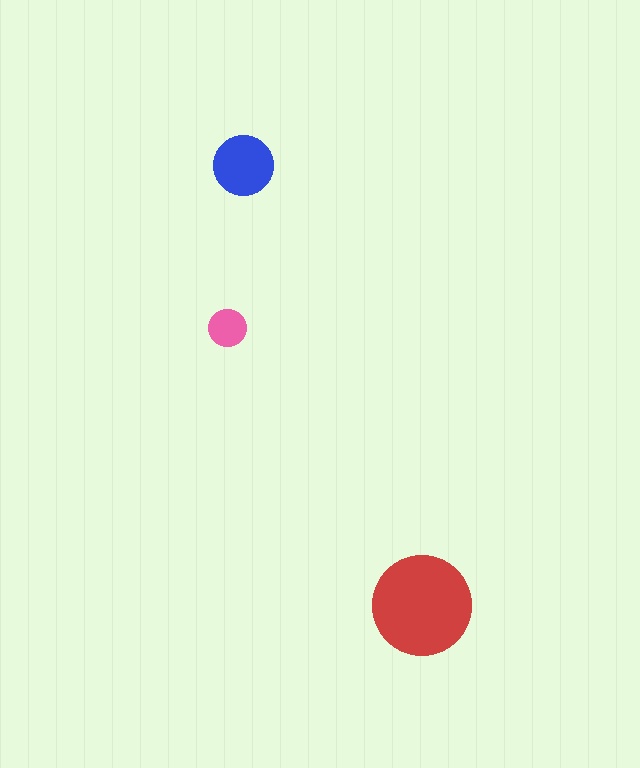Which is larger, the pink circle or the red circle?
The red one.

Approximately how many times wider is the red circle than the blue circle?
About 1.5 times wider.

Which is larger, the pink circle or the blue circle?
The blue one.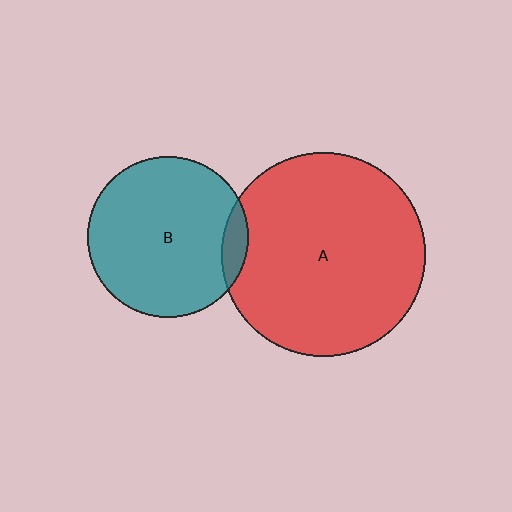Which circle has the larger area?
Circle A (red).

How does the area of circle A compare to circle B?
Approximately 1.6 times.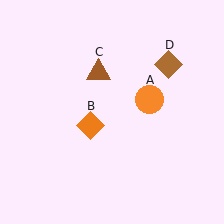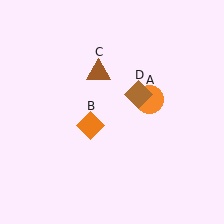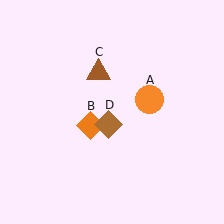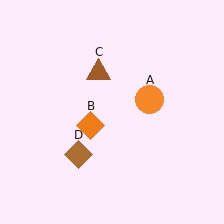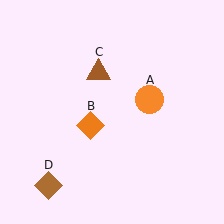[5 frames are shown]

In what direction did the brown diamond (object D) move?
The brown diamond (object D) moved down and to the left.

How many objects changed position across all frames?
1 object changed position: brown diamond (object D).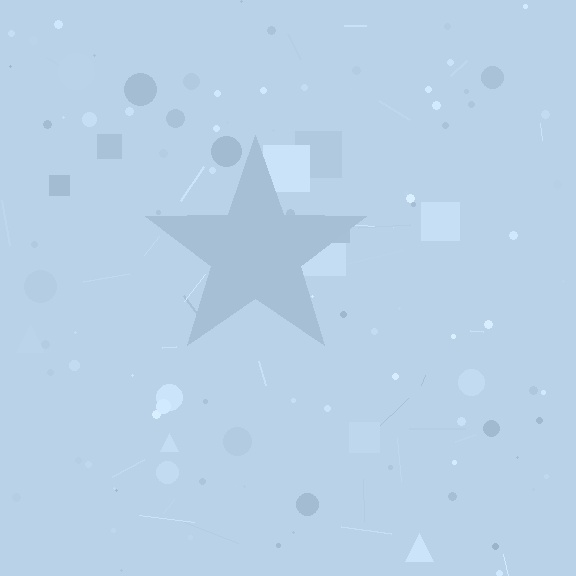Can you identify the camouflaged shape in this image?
The camouflaged shape is a star.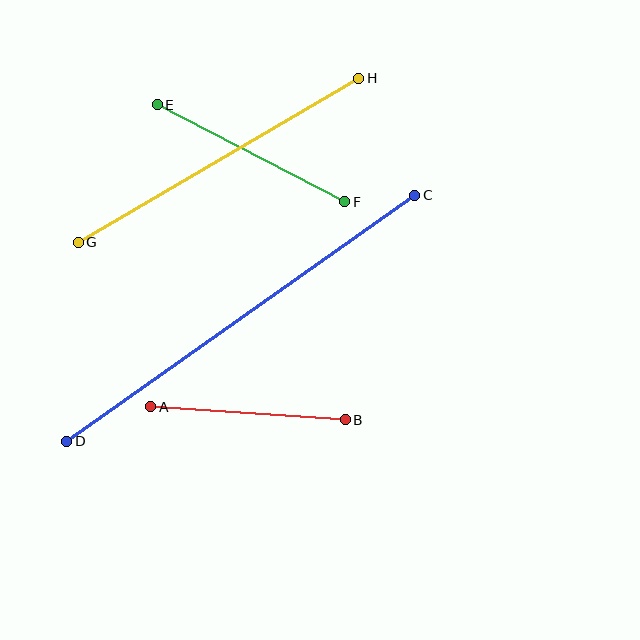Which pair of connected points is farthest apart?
Points C and D are farthest apart.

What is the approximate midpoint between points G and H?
The midpoint is at approximately (218, 160) pixels.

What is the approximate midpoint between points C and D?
The midpoint is at approximately (241, 318) pixels.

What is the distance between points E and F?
The distance is approximately 211 pixels.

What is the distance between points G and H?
The distance is approximately 325 pixels.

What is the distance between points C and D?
The distance is approximately 426 pixels.